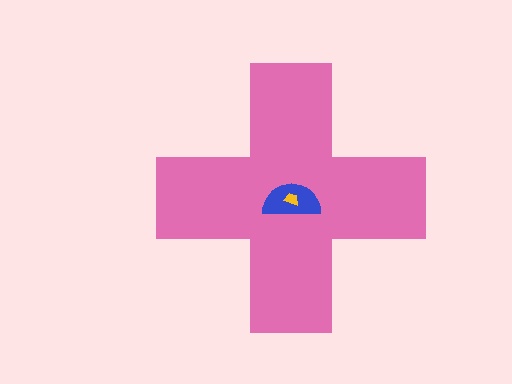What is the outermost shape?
The pink cross.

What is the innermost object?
The yellow trapezoid.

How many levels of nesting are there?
3.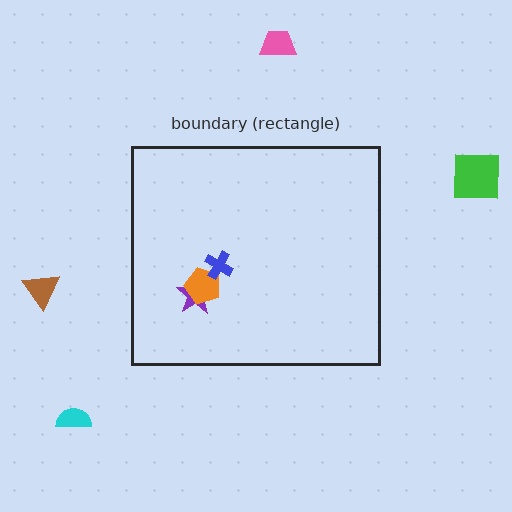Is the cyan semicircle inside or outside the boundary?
Outside.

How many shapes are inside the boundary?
3 inside, 4 outside.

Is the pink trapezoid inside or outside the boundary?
Outside.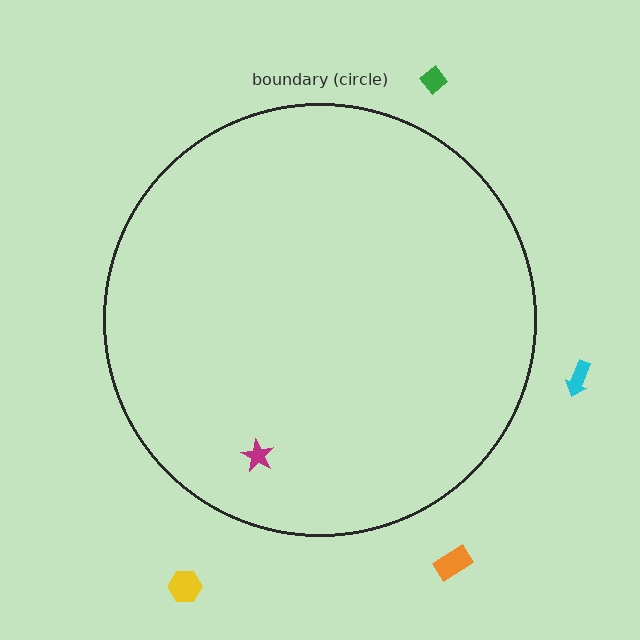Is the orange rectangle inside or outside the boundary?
Outside.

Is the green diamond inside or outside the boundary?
Outside.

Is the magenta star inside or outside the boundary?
Inside.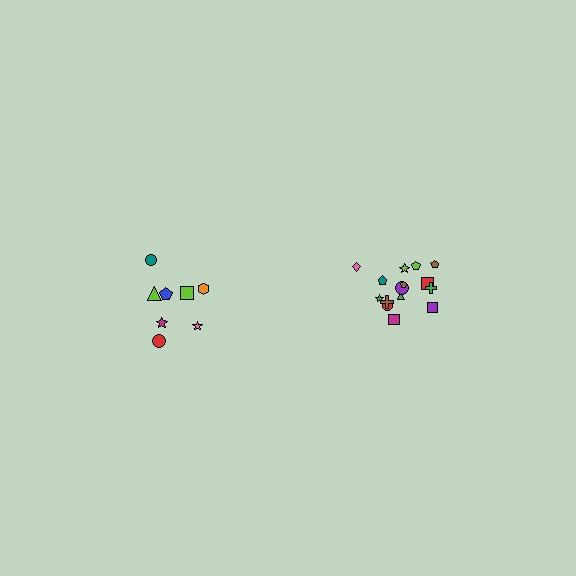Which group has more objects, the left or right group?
The right group.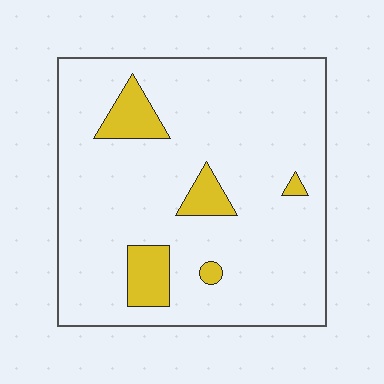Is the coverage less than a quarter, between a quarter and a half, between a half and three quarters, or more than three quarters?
Less than a quarter.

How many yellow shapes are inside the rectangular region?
5.